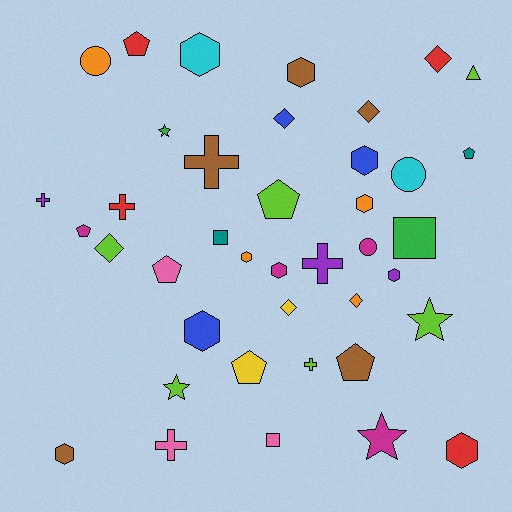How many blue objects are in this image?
There are 3 blue objects.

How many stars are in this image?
There are 4 stars.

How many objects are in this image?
There are 40 objects.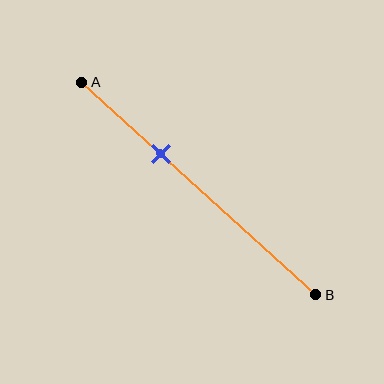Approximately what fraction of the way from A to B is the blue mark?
The blue mark is approximately 35% of the way from A to B.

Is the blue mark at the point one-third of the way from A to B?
Yes, the mark is approximately at the one-third point.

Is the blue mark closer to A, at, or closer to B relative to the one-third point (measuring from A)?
The blue mark is approximately at the one-third point of segment AB.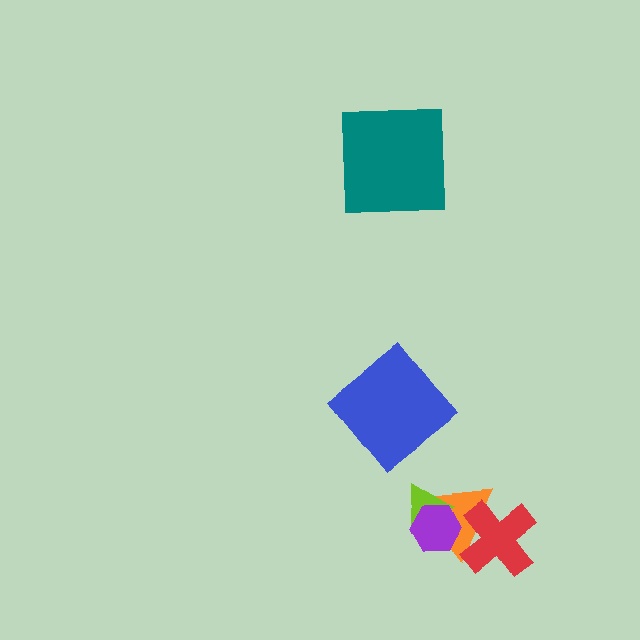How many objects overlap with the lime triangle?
2 objects overlap with the lime triangle.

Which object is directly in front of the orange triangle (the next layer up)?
The lime triangle is directly in front of the orange triangle.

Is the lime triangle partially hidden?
Yes, it is partially covered by another shape.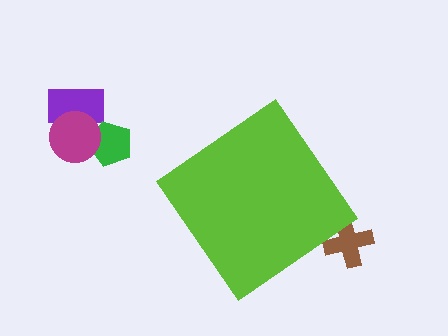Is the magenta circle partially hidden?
No, the magenta circle is fully visible.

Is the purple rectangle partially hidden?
No, the purple rectangle is fully visible.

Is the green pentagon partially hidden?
No, the green pentagon is fully visible.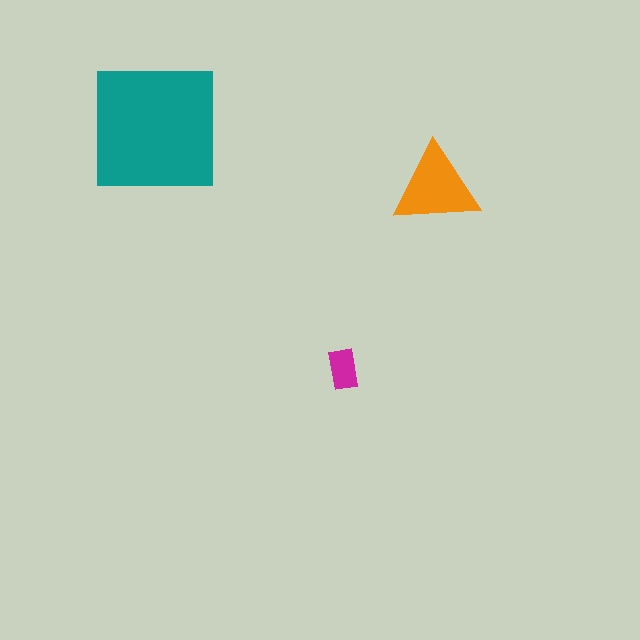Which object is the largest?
The teal square.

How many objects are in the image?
There are 3 objects in the image.